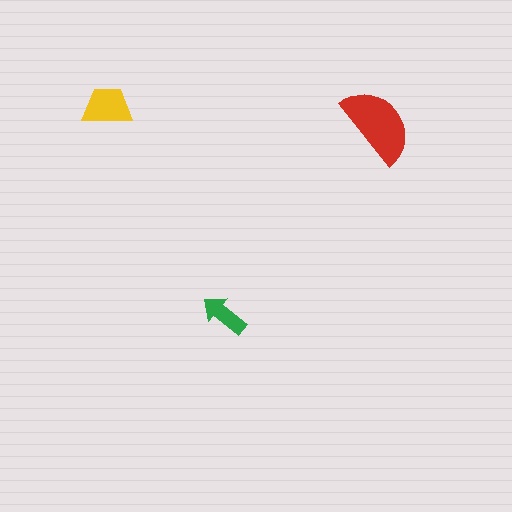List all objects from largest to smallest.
The red semicircle, the yellow trapezoid, the green arrow.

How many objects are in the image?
There are 3 objects in the image.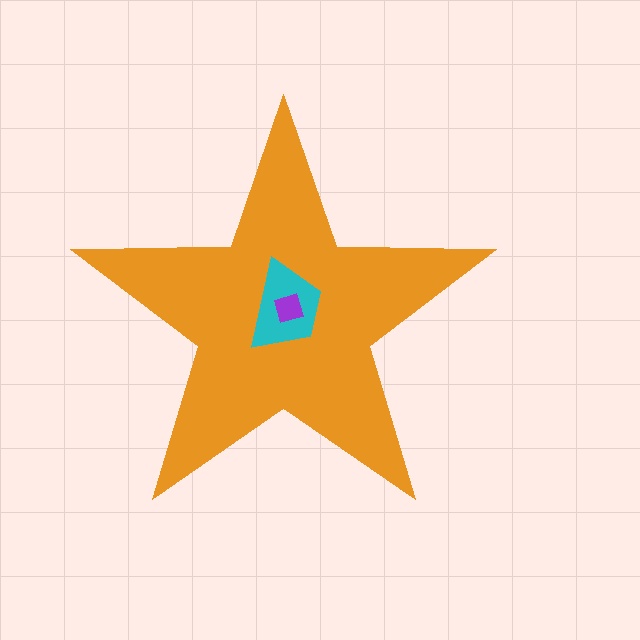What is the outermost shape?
The orange star.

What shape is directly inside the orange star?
The cyan trapezoid.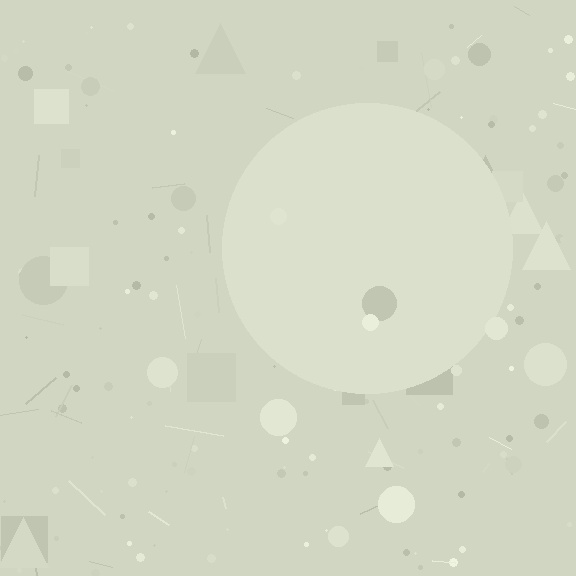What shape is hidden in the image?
A circle is hidden in the image.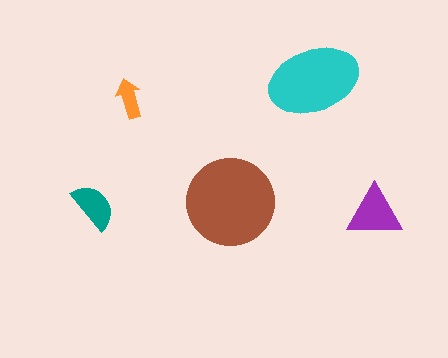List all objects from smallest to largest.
The orange arrow, the teal semicircle, the purple triangle, the cyan ellipse, the brown circle.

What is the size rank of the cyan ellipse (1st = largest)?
2nd.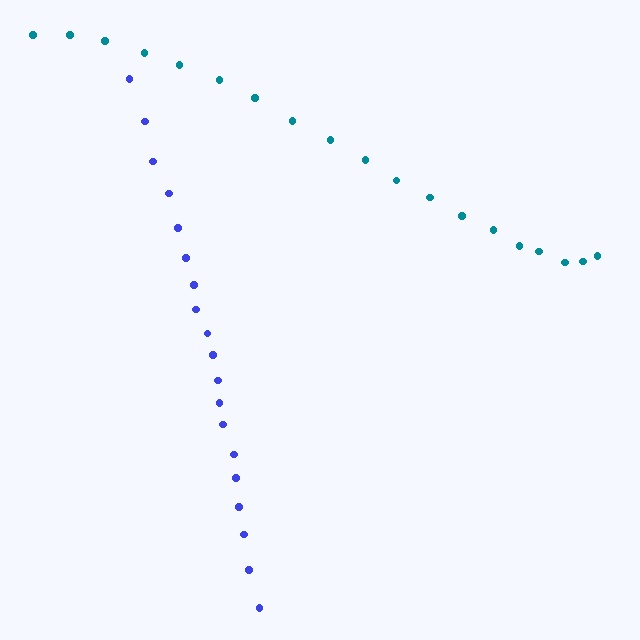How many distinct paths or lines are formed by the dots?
There are 2 distinct paths.